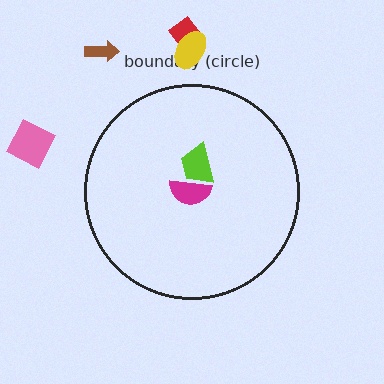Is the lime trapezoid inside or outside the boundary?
Inside.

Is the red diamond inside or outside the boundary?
Outside.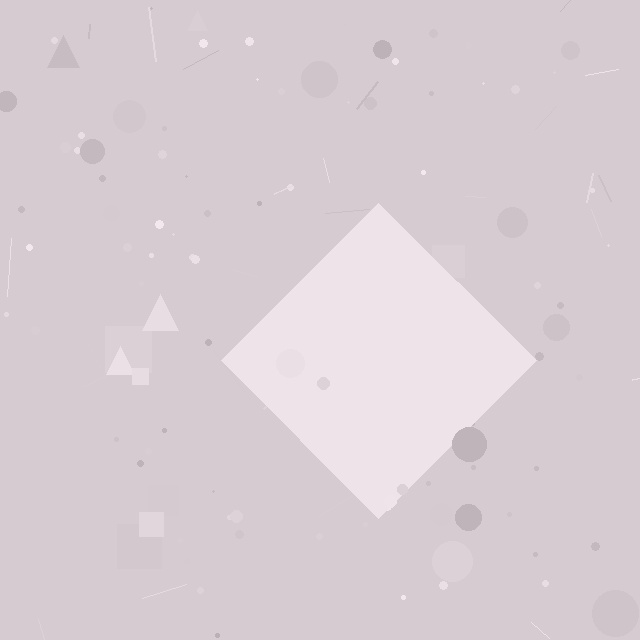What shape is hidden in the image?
A diamond is hidden in the image.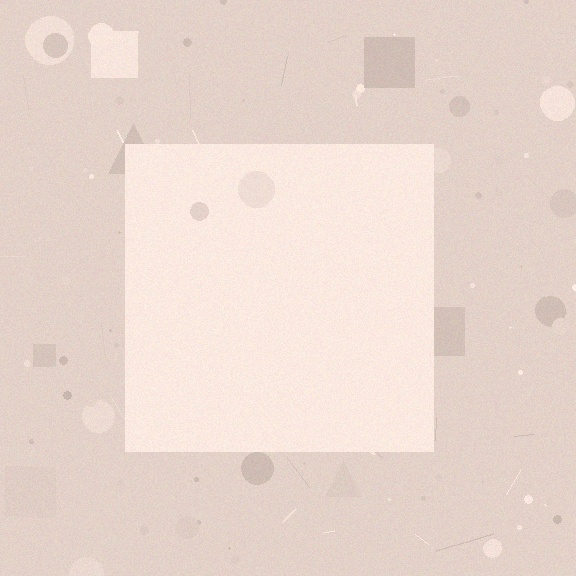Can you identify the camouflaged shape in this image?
The camouflaged shape is a square.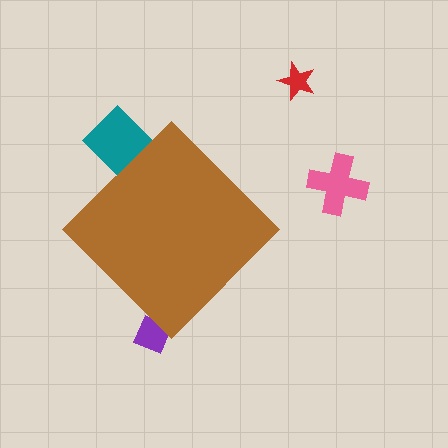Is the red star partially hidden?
No, the red star is fully visible.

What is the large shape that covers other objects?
A brown diamond.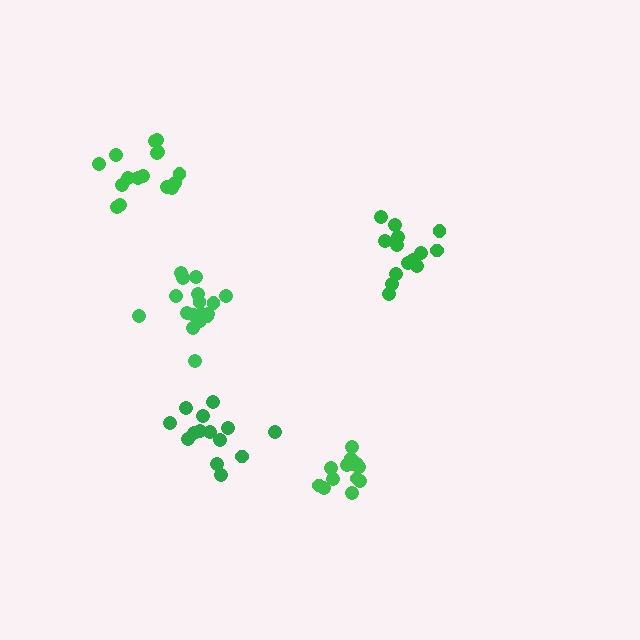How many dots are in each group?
Group 1: 17 dots, Group 2: 14 dots, Group 3: 13 dots, Group 4: 16 dots, Group 5: 14 dots (74 total).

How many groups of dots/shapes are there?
There are 5 groups.